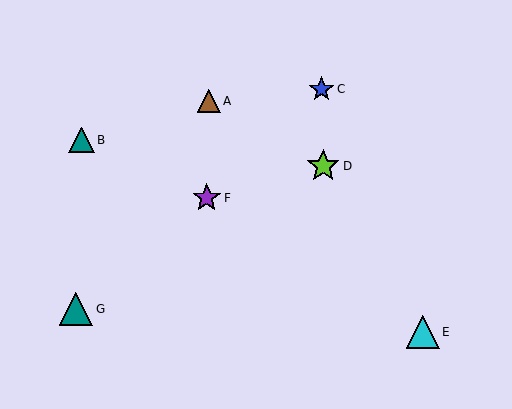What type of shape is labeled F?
Shape F is a purple star.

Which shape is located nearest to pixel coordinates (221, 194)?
The purple star (labeled F) at (207, 198) is nearest to that location.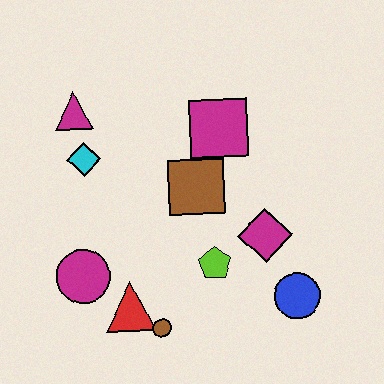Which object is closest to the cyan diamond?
The magenta triangle is closest to the cyan diamond.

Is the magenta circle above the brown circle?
Yes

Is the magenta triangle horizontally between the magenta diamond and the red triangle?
No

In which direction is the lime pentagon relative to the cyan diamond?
The lime pentagon is to the right of the cyan diamond.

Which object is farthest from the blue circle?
The magenta triangle is farthest from the blue circle.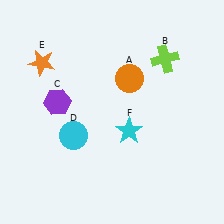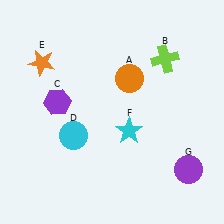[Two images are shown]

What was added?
A purple circle (G) was added in Image 2.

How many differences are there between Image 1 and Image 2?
There is 1 difference between the two images.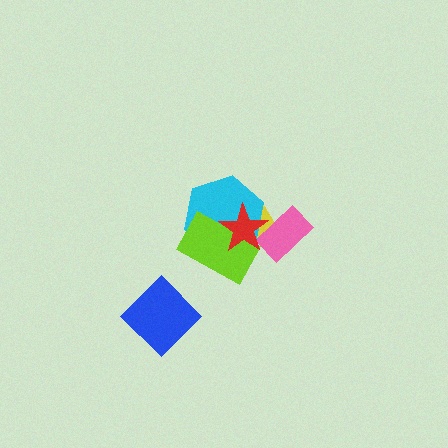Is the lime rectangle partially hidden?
Yes, it is partially covered by another shape.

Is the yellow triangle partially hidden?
Yes, it is partially covered by another shape.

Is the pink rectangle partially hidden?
Yes, it is partially covered by another shape.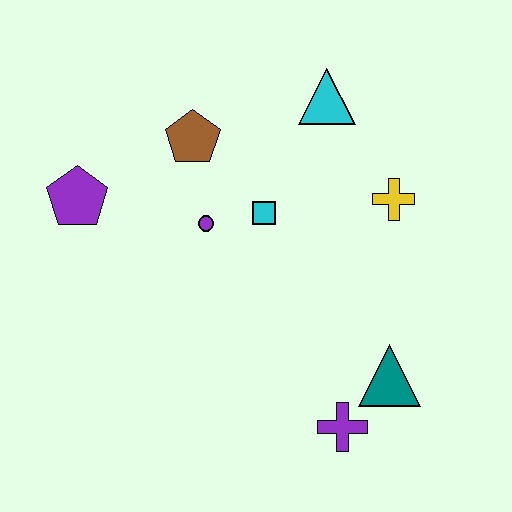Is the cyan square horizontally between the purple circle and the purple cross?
Yes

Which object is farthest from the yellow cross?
The purple pentagon is farthest from the yellow cross.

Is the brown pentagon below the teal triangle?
No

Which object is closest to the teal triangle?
The purple cross is closest to the teal triangle.